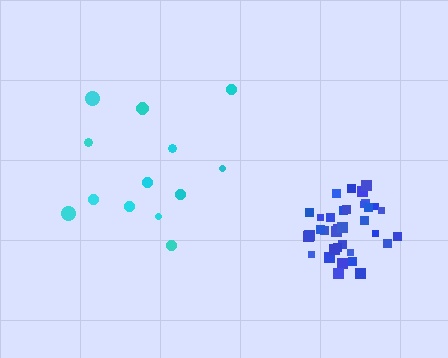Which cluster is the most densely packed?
Blue.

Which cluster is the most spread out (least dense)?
Cyan.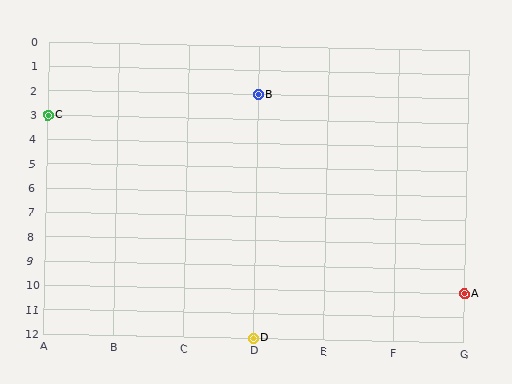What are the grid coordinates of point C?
Point C is at grid coordinates (A, 3).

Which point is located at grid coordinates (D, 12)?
Point D is at (D, 12).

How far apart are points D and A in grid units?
Points D and A are 3 columns and 2 rows apart (about 3.6 grid units diagonally).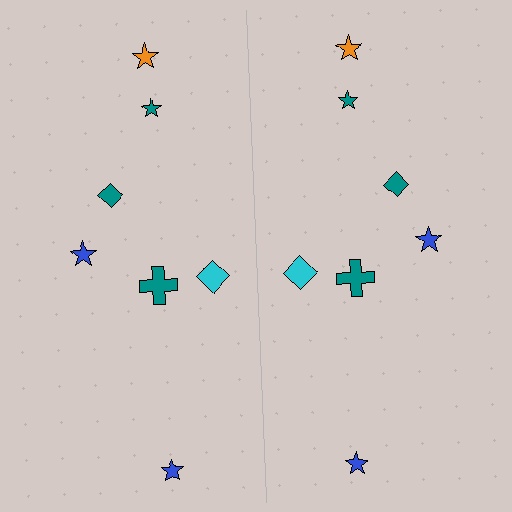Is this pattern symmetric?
Yes, this pattern has bilateral (reflection) symmetry.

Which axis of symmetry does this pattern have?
The pattern has a vertical axis of symmetry running through the center of the image.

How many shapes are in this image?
There are 14 shapes in this image.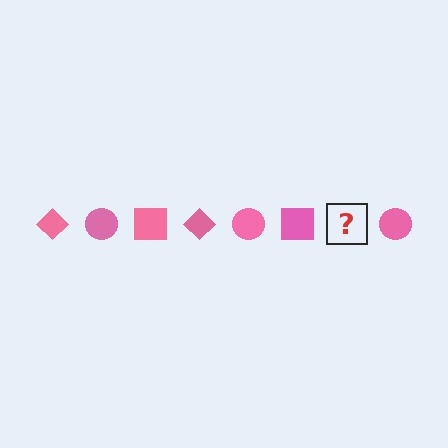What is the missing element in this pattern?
The missing element is a pink diamond.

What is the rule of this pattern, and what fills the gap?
The rule is that the pattern cycles through diamond, circle, square shapes in pink. The gap should be filled with a pink diamond.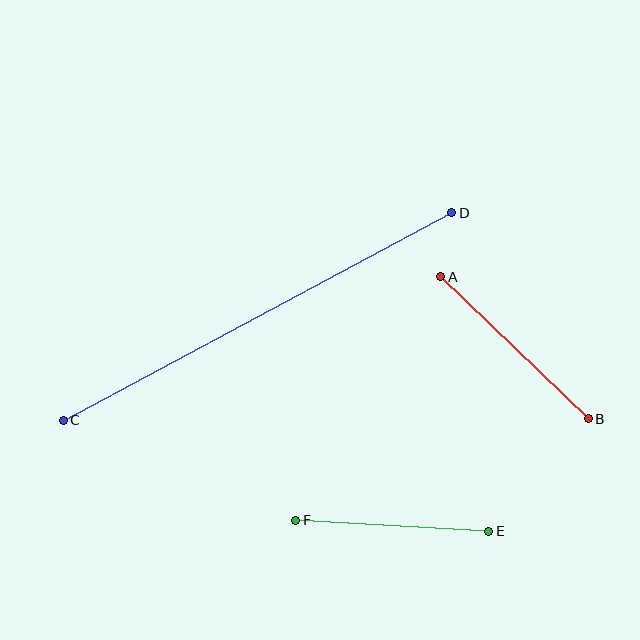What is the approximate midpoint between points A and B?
The midpoint is at approximately (514, 348) pixels.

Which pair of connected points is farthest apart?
Points C and D are farthest apart.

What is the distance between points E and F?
The distance is approximately 193 pixels.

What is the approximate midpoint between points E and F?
The midpoint is at approximately (392, 526) pixels.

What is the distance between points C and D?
The distance is approximately 441 pixels.